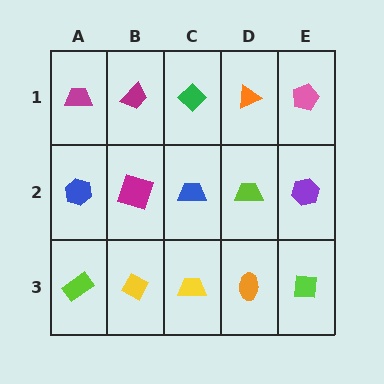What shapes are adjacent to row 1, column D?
A lime trapezoid (row 2, column D), a green diamond (row 1, column C), a pink pentagon (row 1, column E).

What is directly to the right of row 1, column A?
A magenta trapezoid.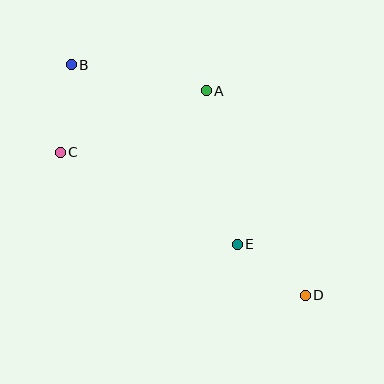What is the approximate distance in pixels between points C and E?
The distance between C and E is approximately 200 pixels.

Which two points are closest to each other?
Points D and E are closest to each other.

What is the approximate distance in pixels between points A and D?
The distance between A and D is approximately 227 pixels.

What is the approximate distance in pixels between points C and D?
The distance between C and D is approximately 284 pixels.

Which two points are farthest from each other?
Points B and D are farthest from each other.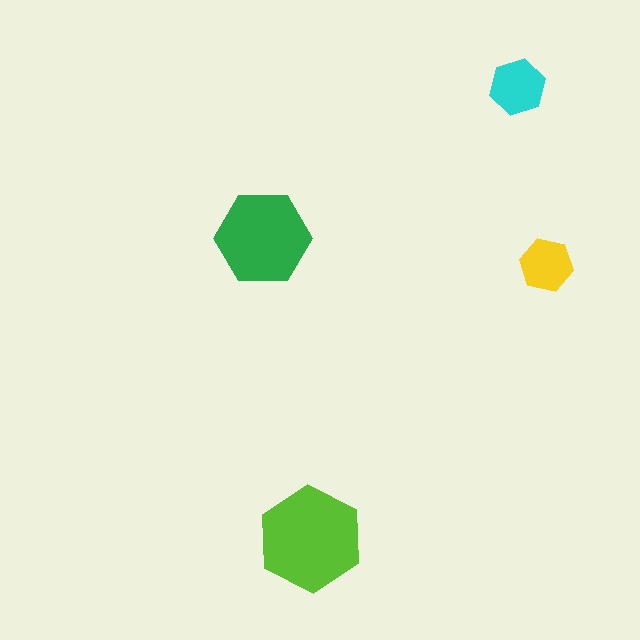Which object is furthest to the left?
The green hexagon is leftmost.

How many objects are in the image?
There are 4 objects in the image.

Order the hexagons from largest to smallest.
the lime one, the green one, the cyan one, the yellow one.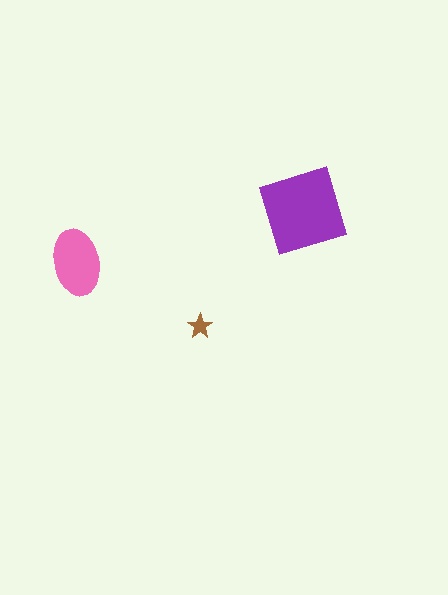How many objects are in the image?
There are 3 objects in the image.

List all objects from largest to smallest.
The purple diamond, the pink ellipse, the brown star.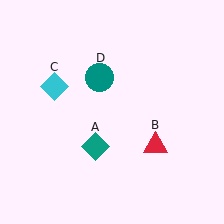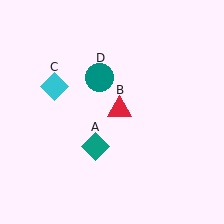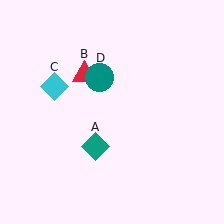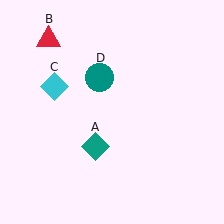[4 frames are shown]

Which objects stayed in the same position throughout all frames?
Teal diamond (object A) and cyan diamond (object C) and teal circle (object D) remained stationary.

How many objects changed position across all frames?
1 object changed position: red triangle (object B).